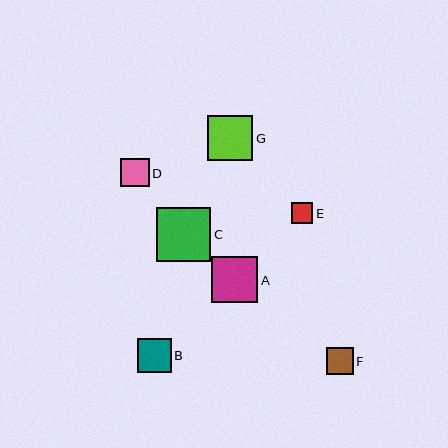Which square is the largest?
Square C is the largest with a size of approximately 54 pixels.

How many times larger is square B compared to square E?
Square B is approximately 1.6 times the size of square E.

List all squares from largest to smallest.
From largest to smallest: C, A, G, B, D, F, E.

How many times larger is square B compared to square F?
Square B is approximately 1.2 times the size of square F.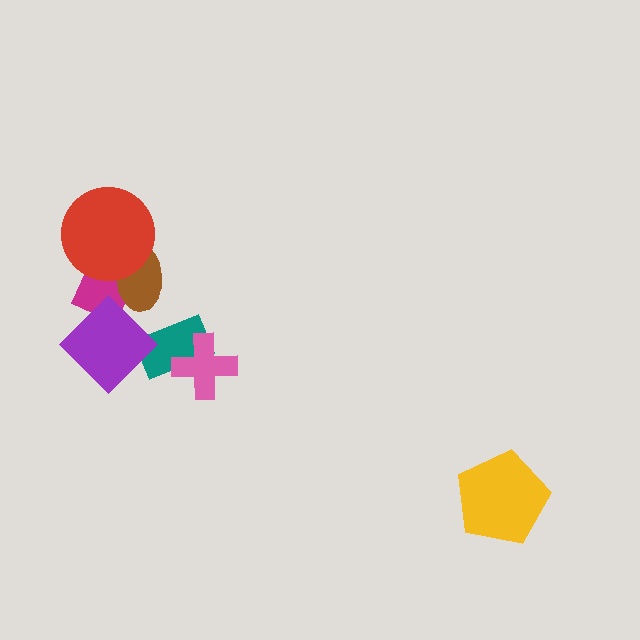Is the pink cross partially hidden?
No, no other shape covers it.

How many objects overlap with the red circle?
2 objects overlap with the red circle.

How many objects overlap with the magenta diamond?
3 objects overlap with the magenta diamond.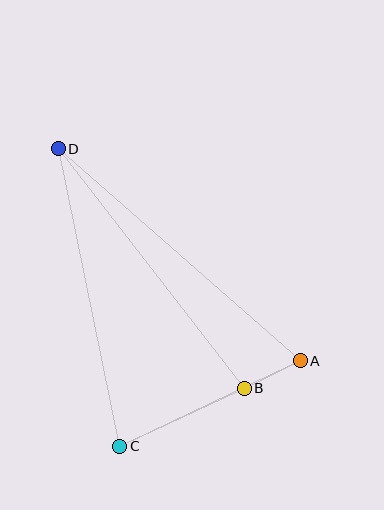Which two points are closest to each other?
Points A and B are closest to each other.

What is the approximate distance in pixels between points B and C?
The distance between B and C is approximately 137 pixels.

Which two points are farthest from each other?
Points A and D are farthest from each other.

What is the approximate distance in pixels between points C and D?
The distance between C and D is approximately 304 pixels.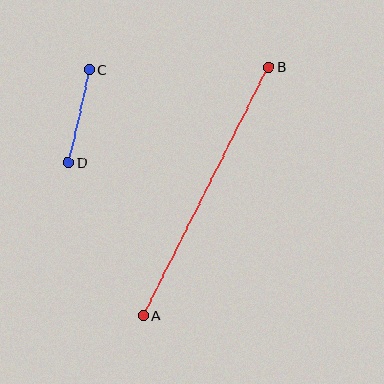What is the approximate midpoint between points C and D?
The midpoint is at approximately (79, 116) pixels.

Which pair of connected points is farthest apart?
Points A and B are farthest apart.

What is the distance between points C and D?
The distance is approximately 95 pixels.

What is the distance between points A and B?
The distance is approximately 278 pixels.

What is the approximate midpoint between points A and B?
The midpoint is at approximately (206, 192) pixels.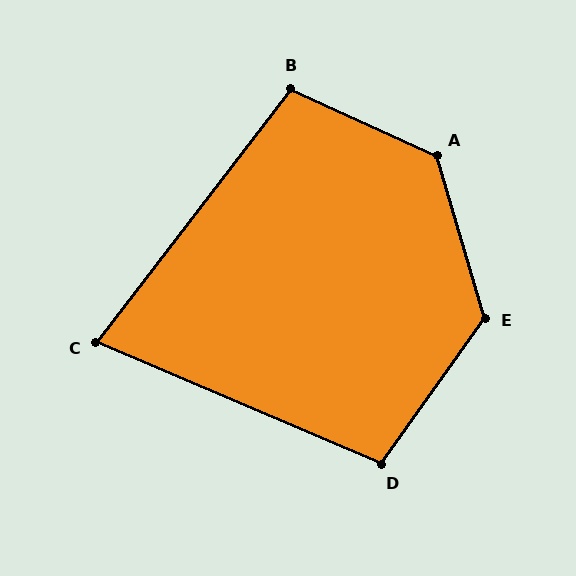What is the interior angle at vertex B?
Approximately 103 degrees (obtuse).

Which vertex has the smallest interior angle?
C, at approximately 76 degrees.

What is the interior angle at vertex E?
Approximately 128 degrees (obtuse).